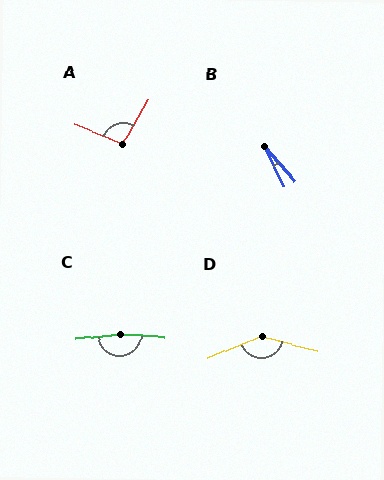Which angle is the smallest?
B, at approximately 16 degrees.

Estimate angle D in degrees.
Approximately 143 degrees.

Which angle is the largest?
C, at approximately 169 degrees.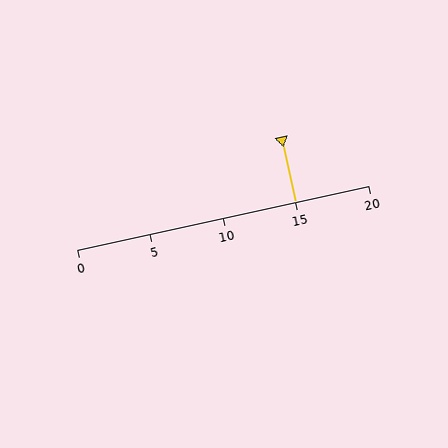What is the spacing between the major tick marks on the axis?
The major ticks are spaced 5 apart.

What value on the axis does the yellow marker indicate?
The marker indicates approximately 15.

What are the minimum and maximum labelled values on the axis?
The axis runs from 0 to 20.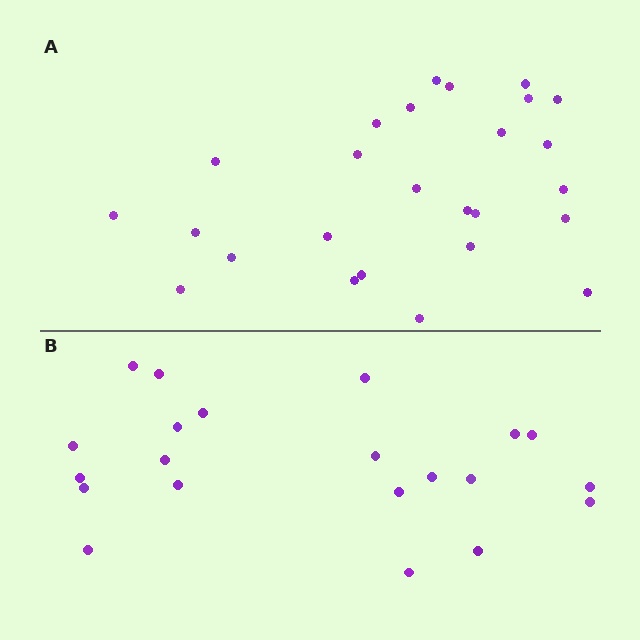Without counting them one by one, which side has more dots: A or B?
Region A (the top region) has more dots.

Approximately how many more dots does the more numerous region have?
Region A has about 5 more dots than region B.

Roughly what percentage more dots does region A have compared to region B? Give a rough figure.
About 25% more.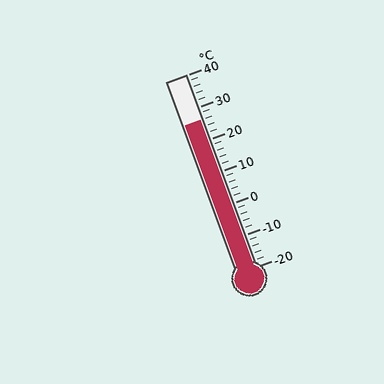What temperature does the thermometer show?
The thermometer shows approximately 26°C.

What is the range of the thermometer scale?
The thermometer scale ranges from -20°C to 40°C.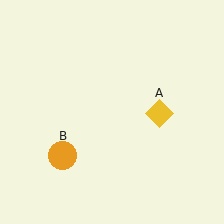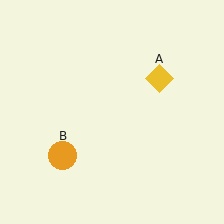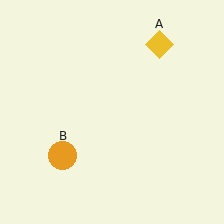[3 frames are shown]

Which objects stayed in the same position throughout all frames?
Orange circle (object B) remained stationary.